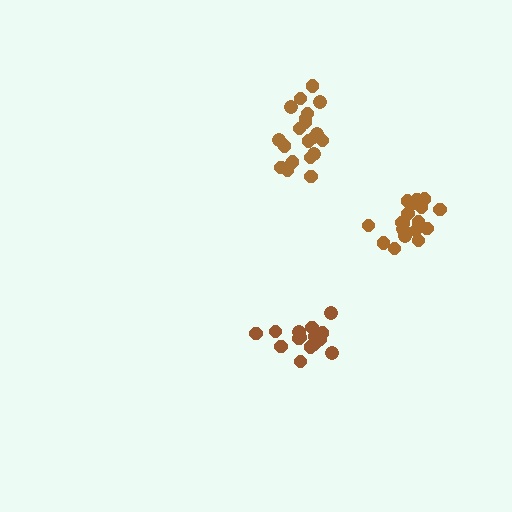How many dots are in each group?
Group 1: 21 dots, Group 2: 15 dots, Group 3: 18 dots (54 total).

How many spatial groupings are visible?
There are 3 spatial groupings.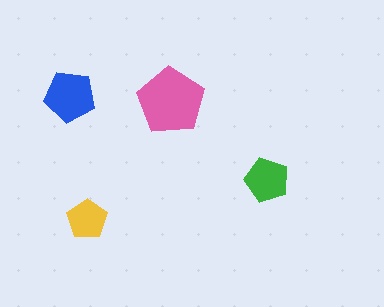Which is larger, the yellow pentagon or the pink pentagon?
The pink one.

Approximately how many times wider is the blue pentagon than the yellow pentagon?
About 1.5 times wider.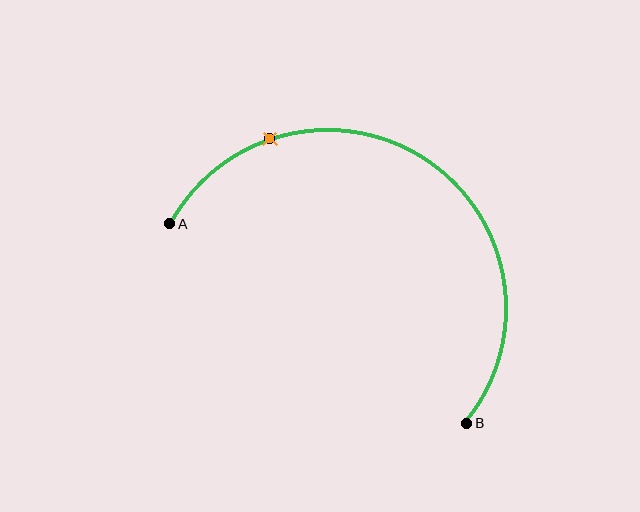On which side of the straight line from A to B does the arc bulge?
The arc bulges above and to the right of the straight line connecting A and B.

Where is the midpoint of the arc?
The arc midpoint is the point on the curve farthest from the straight line joining A and B. It sits above and to the right of that line.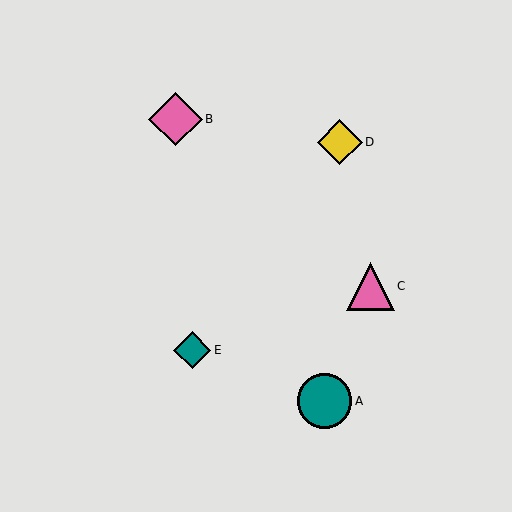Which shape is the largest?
The teal circle (labeled A) is the largest.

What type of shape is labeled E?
Shape E is a teal diamond.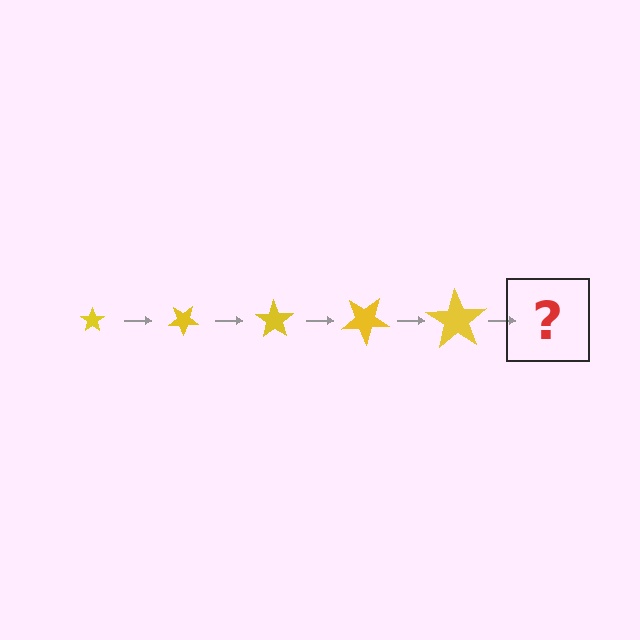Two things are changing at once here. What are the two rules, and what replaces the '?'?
The two rules are that the star grows larger each step and it rotates 35 degrees each step. The '?' should be a star, larger than the previous one and rotated 175 degrees from the start.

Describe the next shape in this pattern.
It should be a star, larger than the previous one and rotated 175 degrees from the start.